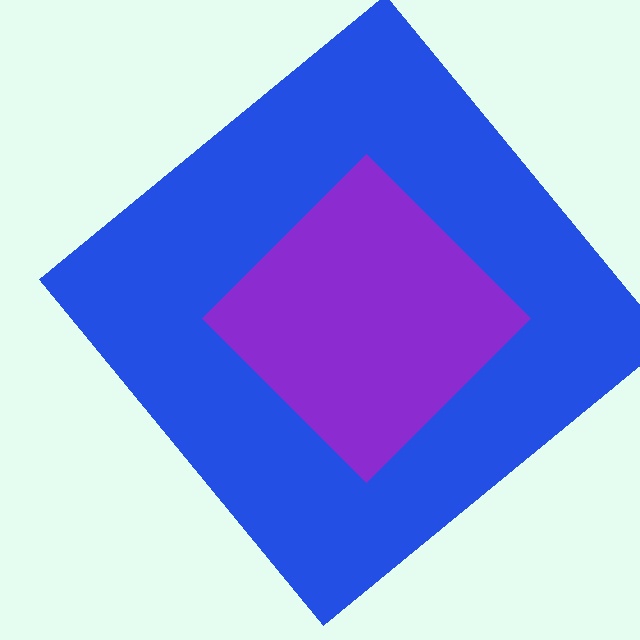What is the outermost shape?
The blue diamond.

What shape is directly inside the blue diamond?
The purple diamond.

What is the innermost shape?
The purple diamond.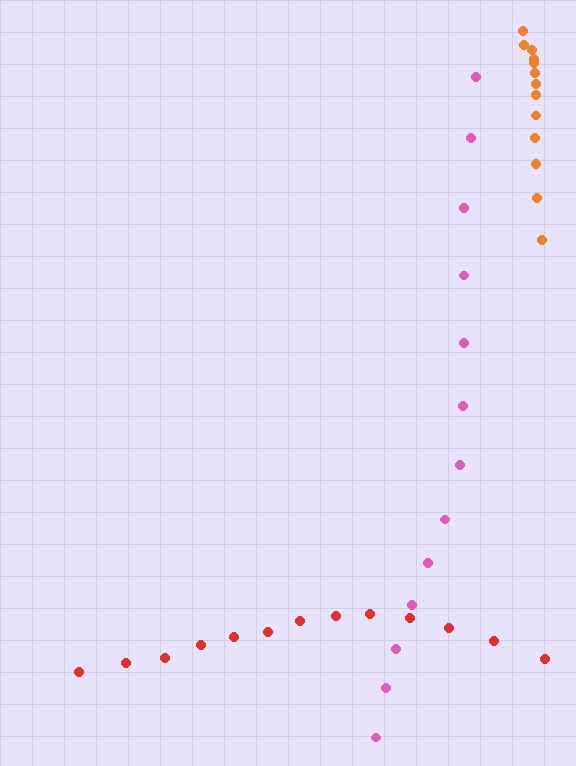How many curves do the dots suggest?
There are 3 distinct paths.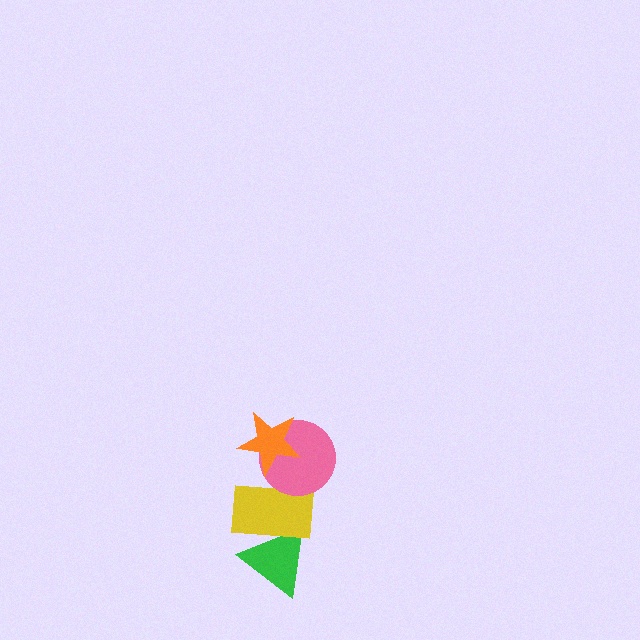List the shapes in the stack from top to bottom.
From top to bottom: the orange star, the pink circle, the yellow rectangle, the green triangle.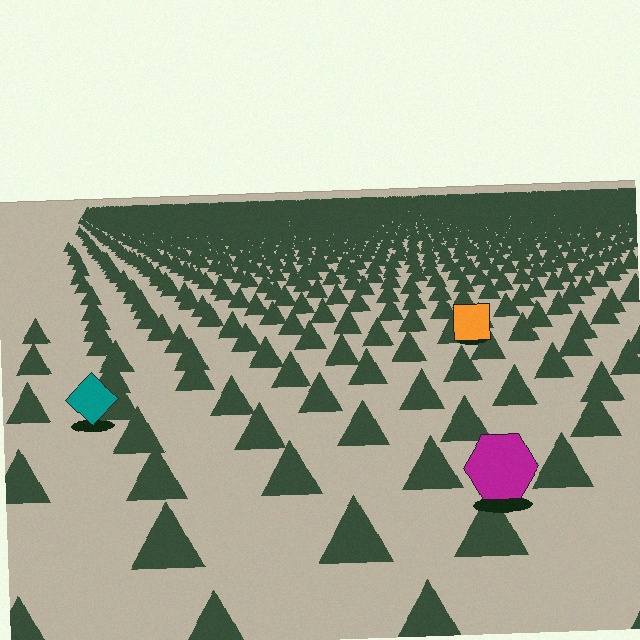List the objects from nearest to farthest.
From nearest to farthest: the magenta hexagon, the teal diamond, the orange square.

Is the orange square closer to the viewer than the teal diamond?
No. The teal diamond is closer — you can tell from the texture gradient: the ground texture is coarser near it.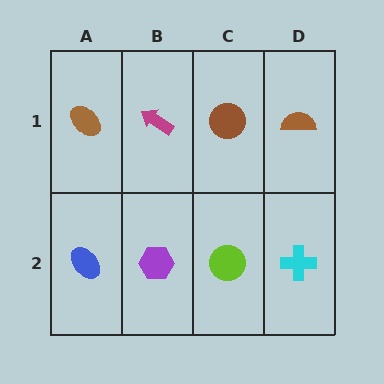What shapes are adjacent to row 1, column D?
A cyan cross (row 2, column D), a brown circle (row 1, column C).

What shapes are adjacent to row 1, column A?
A blue ellipse (row 2, column A), a magenta arrow (row 1, column B).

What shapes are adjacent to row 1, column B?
A purple hexagon (row 2, column B), a brown ellipse (row 1, column A), a brown circle (row 1, column C).